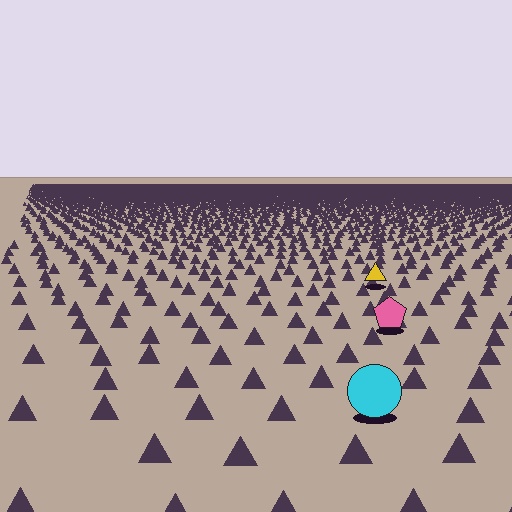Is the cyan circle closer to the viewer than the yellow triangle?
Yes. The cyan circle is closer — you can tell from the texture gradient: the ground texture is coarser near it.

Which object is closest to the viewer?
The cyan circle is closest. The texture marks near it are larger and more spread out.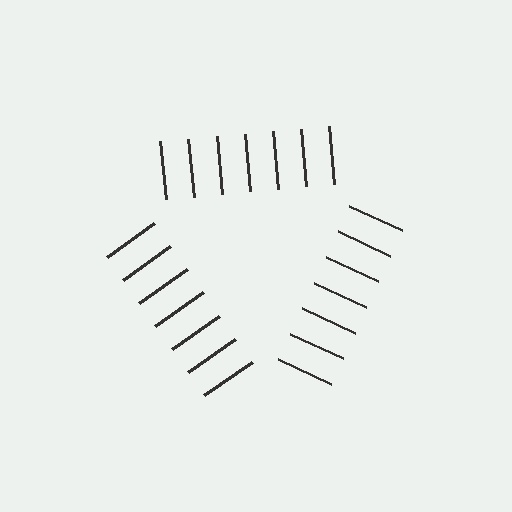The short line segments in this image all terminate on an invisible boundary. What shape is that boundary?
An illusory triangle — the line segments terminate on its edges but no continuous stroke is drawn.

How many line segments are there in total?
21 — 7 along each of the 3 edges.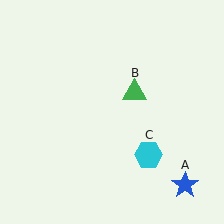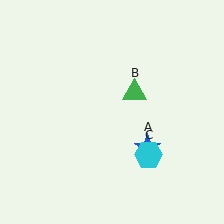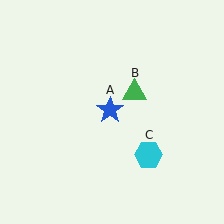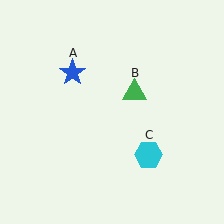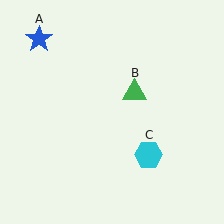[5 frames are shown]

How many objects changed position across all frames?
1 object changed position: blue star (object A).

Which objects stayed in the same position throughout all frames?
Green triangle (object B) and cyan hexagon (object C) remained stationary.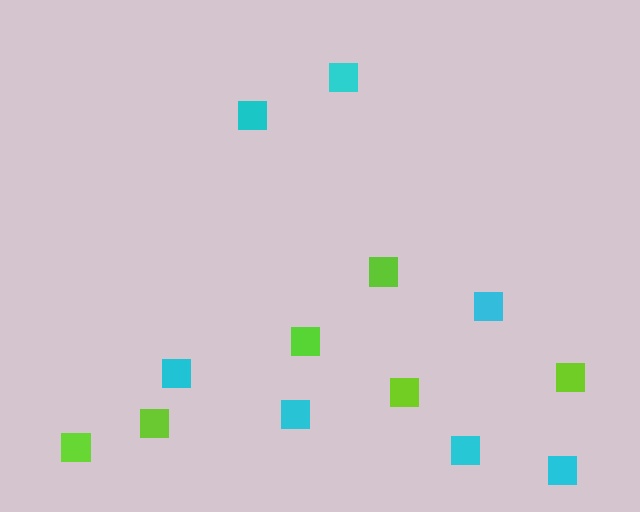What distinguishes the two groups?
There are 2 groups: one group of cyan squares (7) and one group of lime squares (6).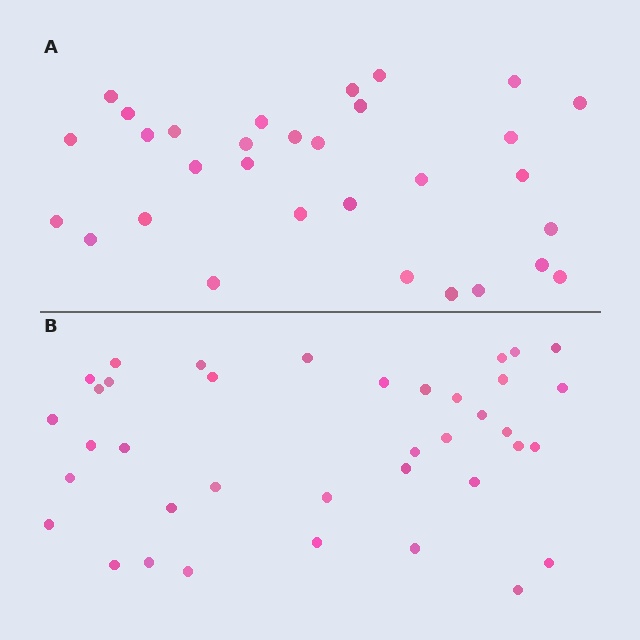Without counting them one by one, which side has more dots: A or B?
Region B (the bottom region) has more dots.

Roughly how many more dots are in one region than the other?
Region B has roughly 8 or so more dots than region A.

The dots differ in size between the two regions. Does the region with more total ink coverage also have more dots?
No. Region A has more total ink coverage because its dots are larger, but region B actually contains more individual dots. Total area can be misleading — the number of items is what matters here.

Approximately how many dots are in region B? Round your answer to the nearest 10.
About 40 dots. (The exact count is 38, which rounds to 40.)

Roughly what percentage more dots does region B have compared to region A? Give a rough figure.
About 25% more.